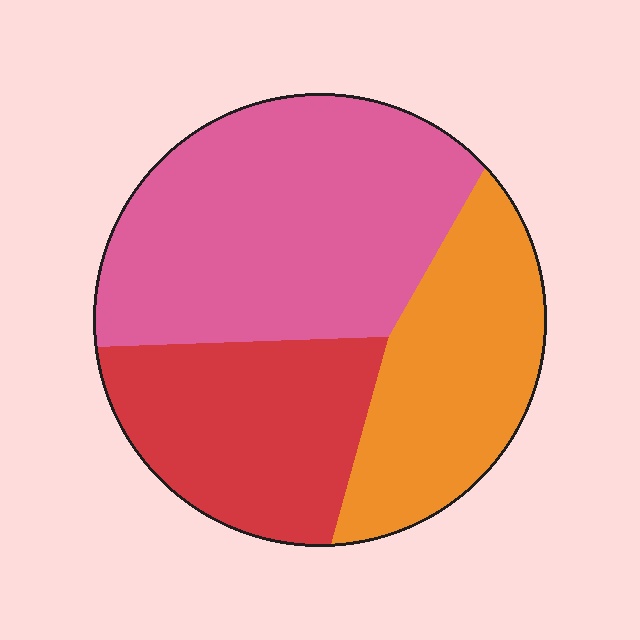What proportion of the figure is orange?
Orange covers about 25% of the figure.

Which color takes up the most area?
Pink, at roughly 45%.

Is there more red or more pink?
Pink.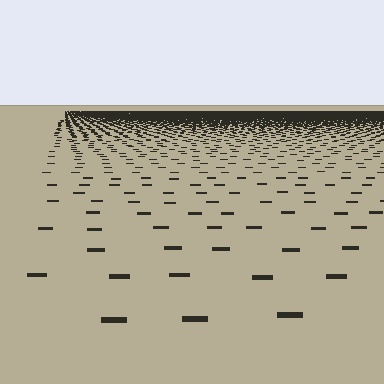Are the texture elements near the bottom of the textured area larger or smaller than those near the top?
Larger. Near the bottom, elements are closer to the viewer and appear at a bigger on-screen size.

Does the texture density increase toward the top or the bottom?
Density increases toward the top.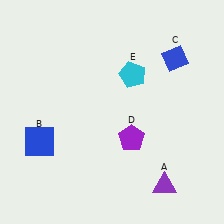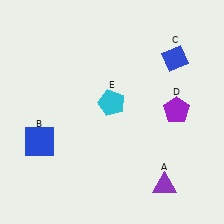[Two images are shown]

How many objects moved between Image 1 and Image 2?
2 objects moved between the two images.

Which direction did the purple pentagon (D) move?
The purple pentagon (D) moved right.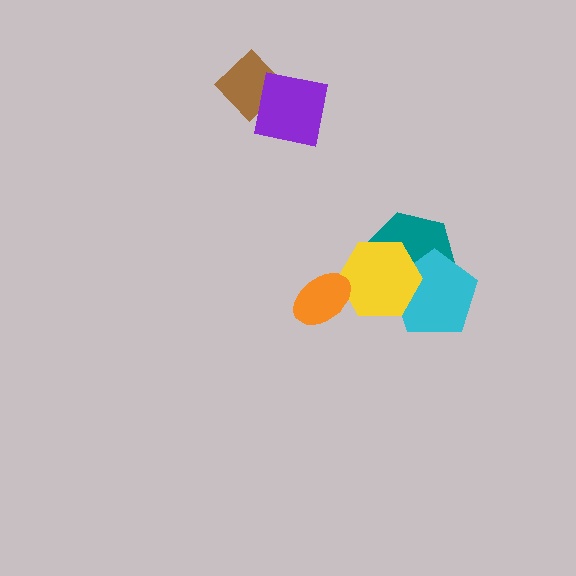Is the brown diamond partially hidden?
Yes, it is partially covered by another shape.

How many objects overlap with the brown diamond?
1 object overlaps with the brown diamond.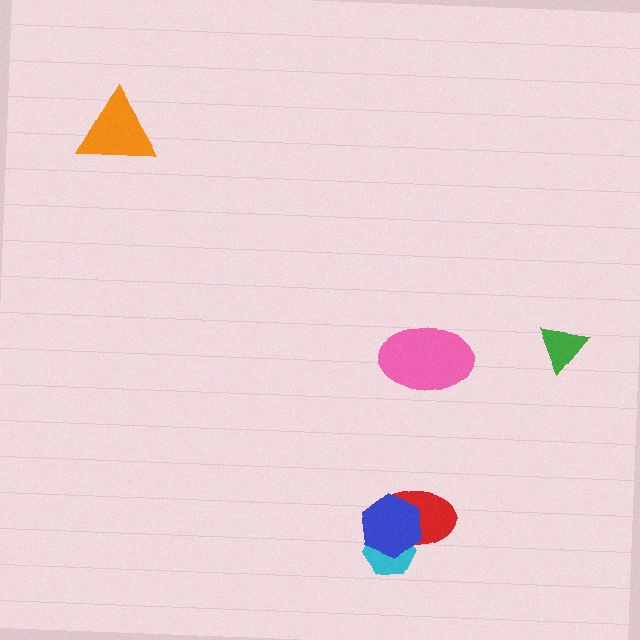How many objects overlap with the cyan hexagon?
2 objects overlap with the cyan hexagon.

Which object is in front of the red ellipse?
The blue hexagon is in front of the red ellipse.